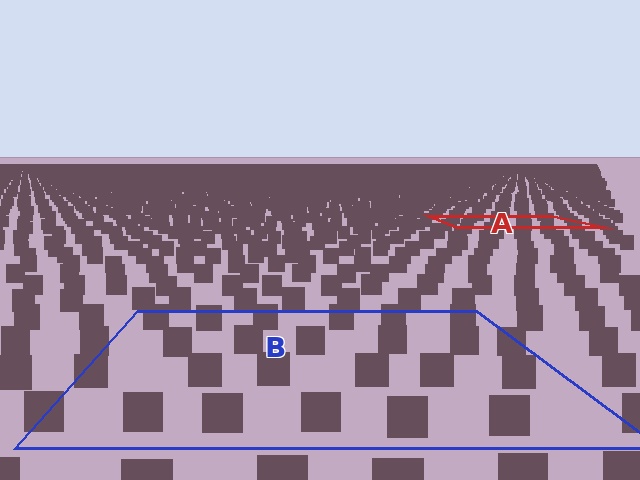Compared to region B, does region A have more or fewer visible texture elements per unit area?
Region A has more texture elements per unit area — they are packed more densely because it is farther away.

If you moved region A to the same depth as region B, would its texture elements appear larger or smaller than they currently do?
They would appear larger. At a closer depth, the same texture elements are projected at a bigger on-screen size.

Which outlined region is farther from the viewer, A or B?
Region A is farther from the viewer — the texture elements inside it appear smaller and more densely packed.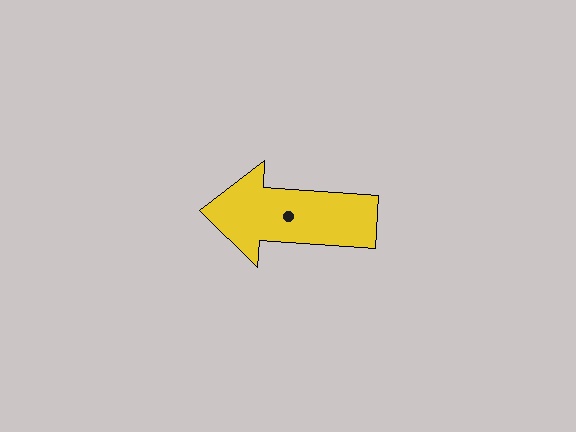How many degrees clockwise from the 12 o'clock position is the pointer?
Approximately 274 degrees.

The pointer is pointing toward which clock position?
Roughly 9 o'clock.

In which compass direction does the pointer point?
West.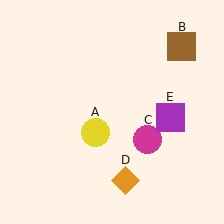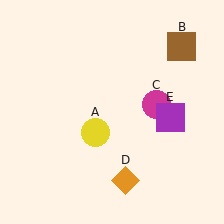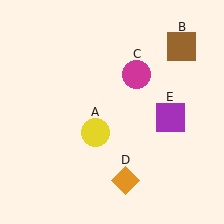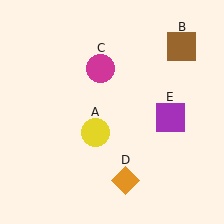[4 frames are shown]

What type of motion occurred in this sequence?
The magenta circle (object C) rotated counterclockwise around the center of the scene.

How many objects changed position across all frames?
1 object changed position: magenta circle (object C).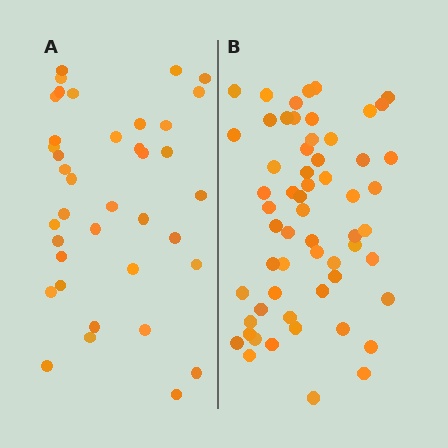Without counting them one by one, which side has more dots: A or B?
Region B (the right region) has more dots.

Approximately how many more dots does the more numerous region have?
Region B has approximately 20 more dots than region A.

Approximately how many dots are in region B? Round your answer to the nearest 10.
About 60 dots. (The exact count is 59, which rounds to 60.)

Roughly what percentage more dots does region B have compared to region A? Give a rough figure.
About 55% more.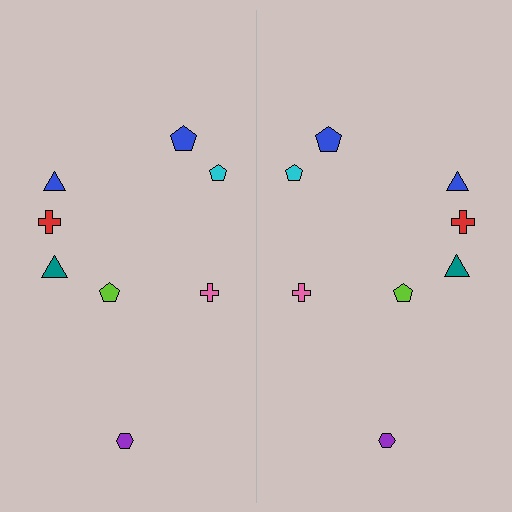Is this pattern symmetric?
Yes, this pattern has bilateral (reflection) symmetry.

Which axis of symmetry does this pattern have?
The pattern has a vertical axis of symmetry running through the center of the image.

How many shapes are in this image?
There are 16 shapes in this image.